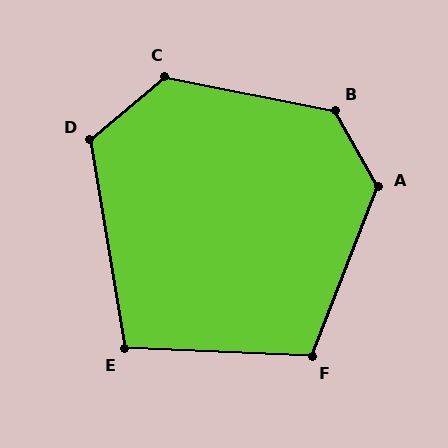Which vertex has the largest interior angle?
B, at approximately 131 degrees.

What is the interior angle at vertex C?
Approximately 129 degrees (obtuse).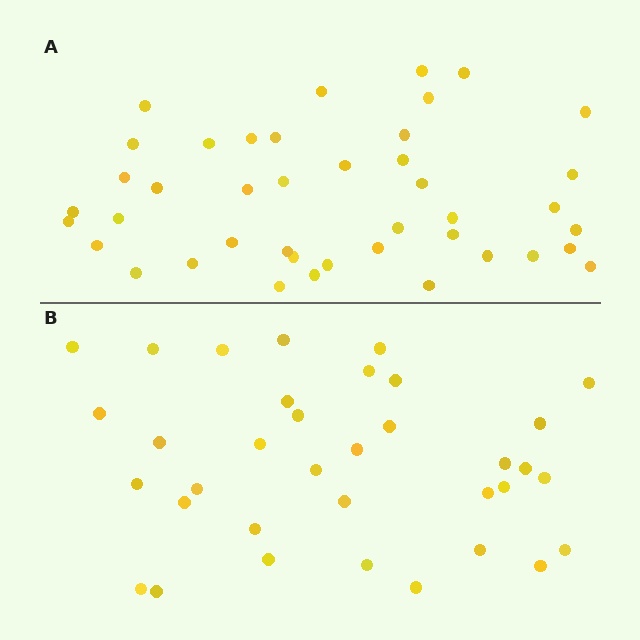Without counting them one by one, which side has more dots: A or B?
Region A (the top region) has more dots.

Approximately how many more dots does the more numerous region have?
Region A has roughly 8 or so more dots than region B.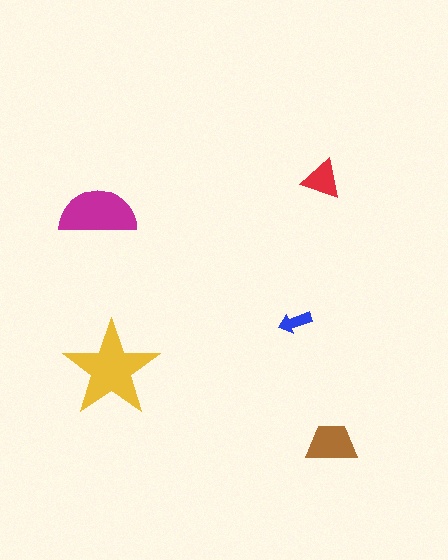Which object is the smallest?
The blue arrow.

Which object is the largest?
The yellow star.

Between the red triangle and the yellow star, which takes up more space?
The yellow star.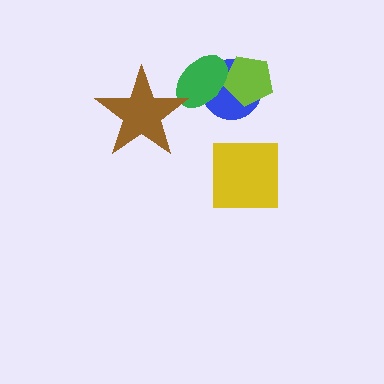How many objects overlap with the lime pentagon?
2 objects overlap with the lime pentagon.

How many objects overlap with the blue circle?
2 objects overlap with the blue circle.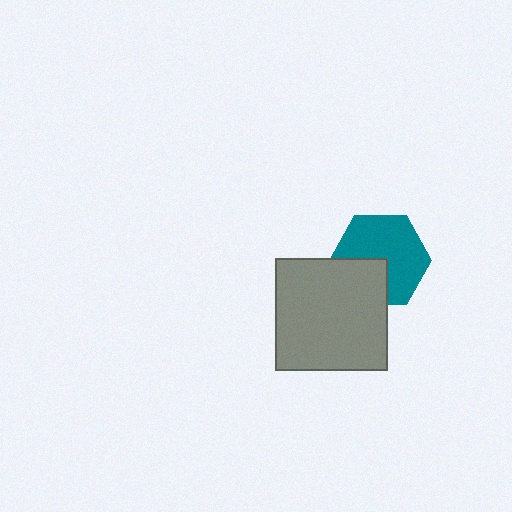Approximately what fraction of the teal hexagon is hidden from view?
Roughly 32% of the teal hexagon is hidden behind the gray square.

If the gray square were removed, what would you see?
You would see the complete teal hexagon.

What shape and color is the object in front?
The object in front is a gray square.